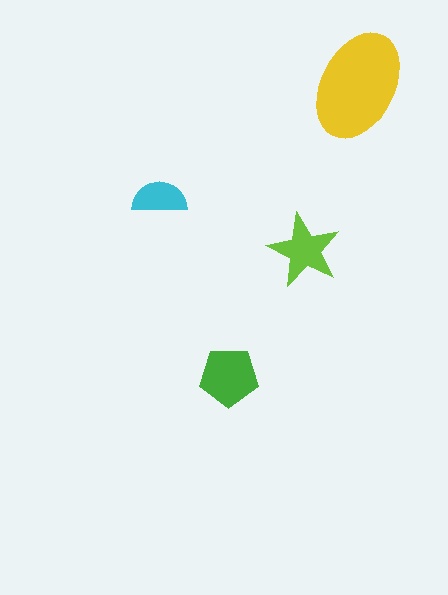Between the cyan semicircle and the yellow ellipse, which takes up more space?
The yellow ellipse.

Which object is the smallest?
The cyan semicircle.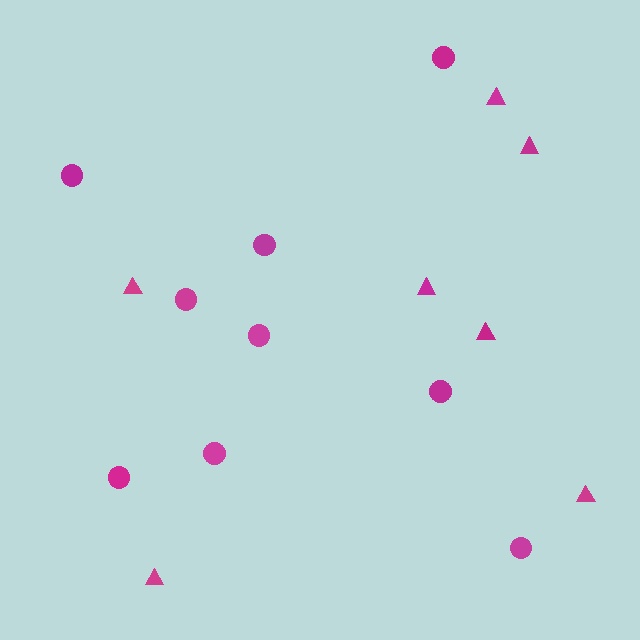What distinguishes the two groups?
There are 2 groups: one group of triangles (7) and one group of circles (9).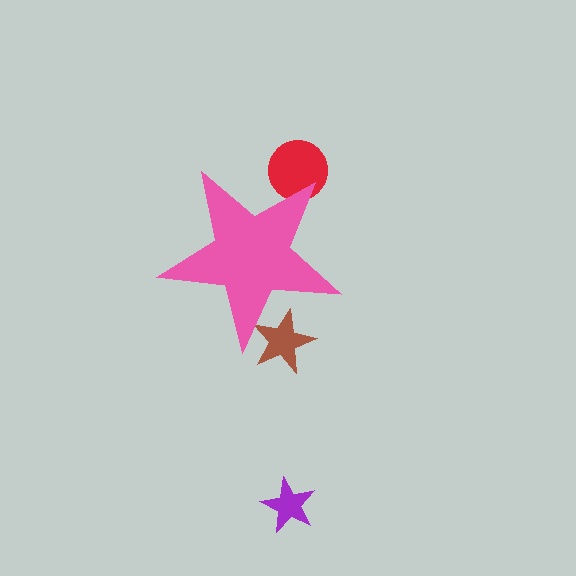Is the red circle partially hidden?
Yes, the red circle is partially hidden behind the pink star.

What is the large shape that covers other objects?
A pink star.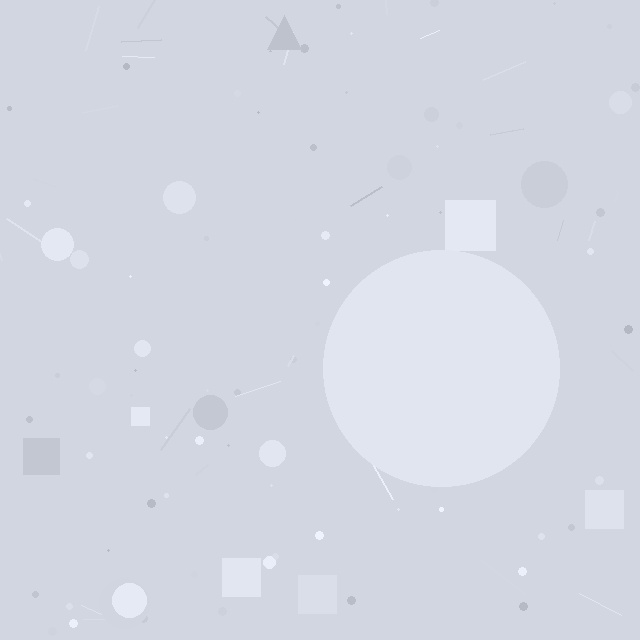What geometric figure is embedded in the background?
A circle is embedded in the background.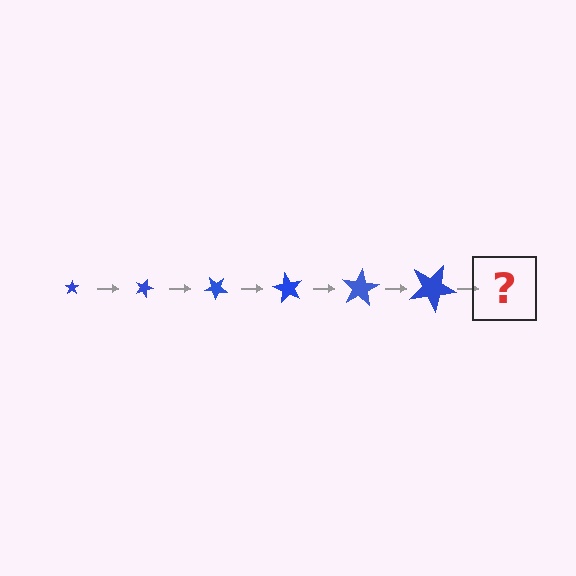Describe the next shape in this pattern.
It should be a star, larger than the previous one and rotated 120 degrees from the start.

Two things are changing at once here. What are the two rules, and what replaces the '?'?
The two rules are that the star grows larger each step and it rotates 20 degrees each step. The '?' should be a star, larger than the previous one and rotated 120 degrees from the start.